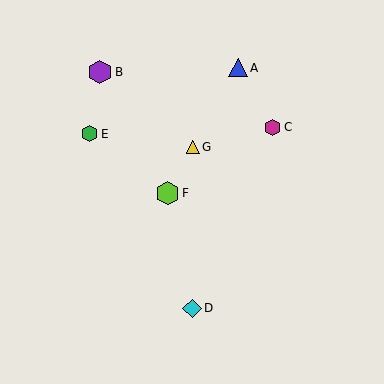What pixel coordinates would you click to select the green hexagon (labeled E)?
Click at (90, 134) to select the green hexagon E.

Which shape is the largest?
The purple hexagon (labeled B) is the largest.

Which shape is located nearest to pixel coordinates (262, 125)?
The magenta hexagon (labeled C) at (272, 127) is nearest to that location.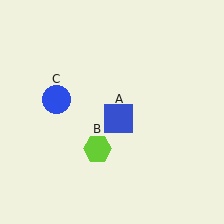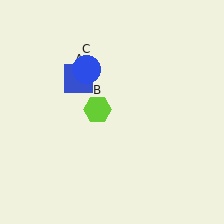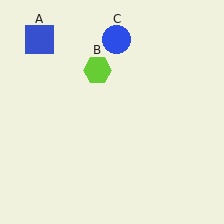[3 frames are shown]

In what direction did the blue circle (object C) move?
The blue circle (object C) moved up and to the right.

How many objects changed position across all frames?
3 objects changed position: blue square (object A), lime hexagon (object B), blue circle (object C).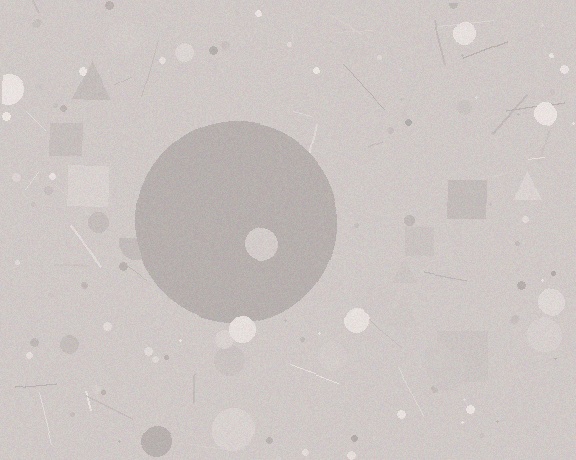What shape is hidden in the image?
A circle is hidden in the image.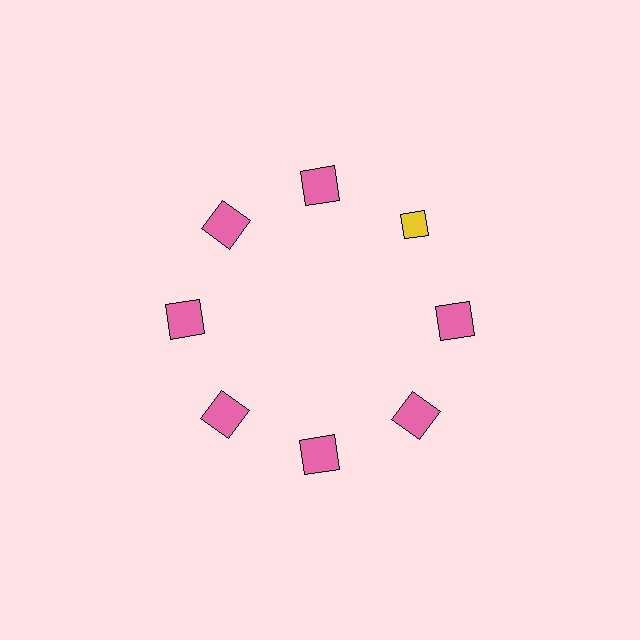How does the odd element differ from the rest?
It differs in both color (yellow instead of pink) and shape (diamond instead of square).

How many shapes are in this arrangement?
There are 8 shapes arranged in a ring pattern.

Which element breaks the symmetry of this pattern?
The yellow diamond at roughly the 2 o'clock position breaks the symmetry. All other shapes are pink squares.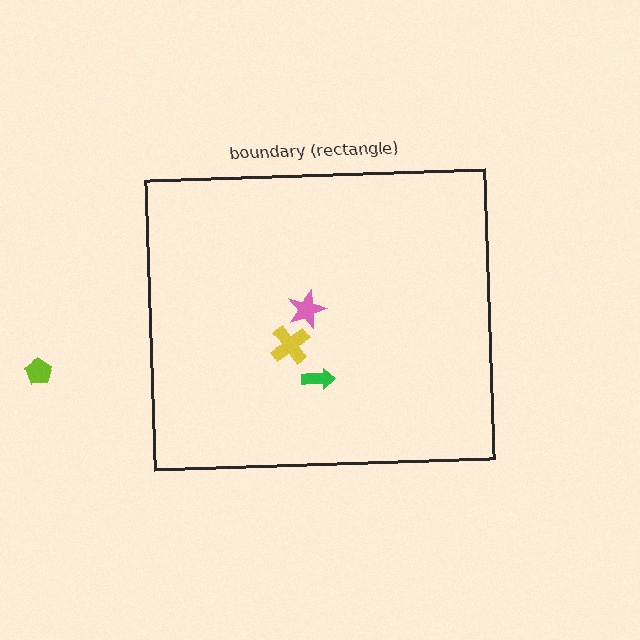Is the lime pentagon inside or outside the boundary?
Outside.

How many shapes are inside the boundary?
3 inside, 1 outside.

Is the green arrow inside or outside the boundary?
Inside.